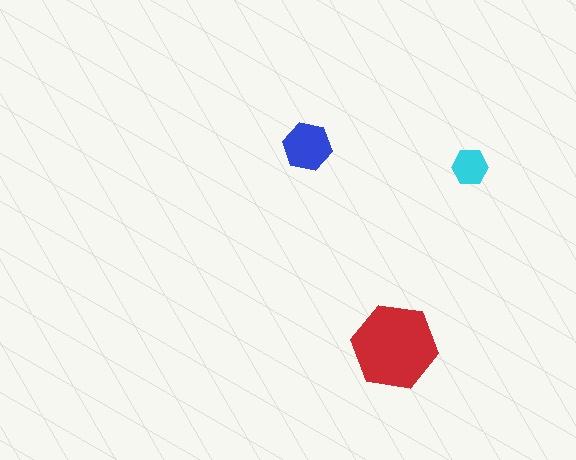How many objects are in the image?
There are 3 objects in the image.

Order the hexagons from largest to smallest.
the red one, the blue one, the cyan one.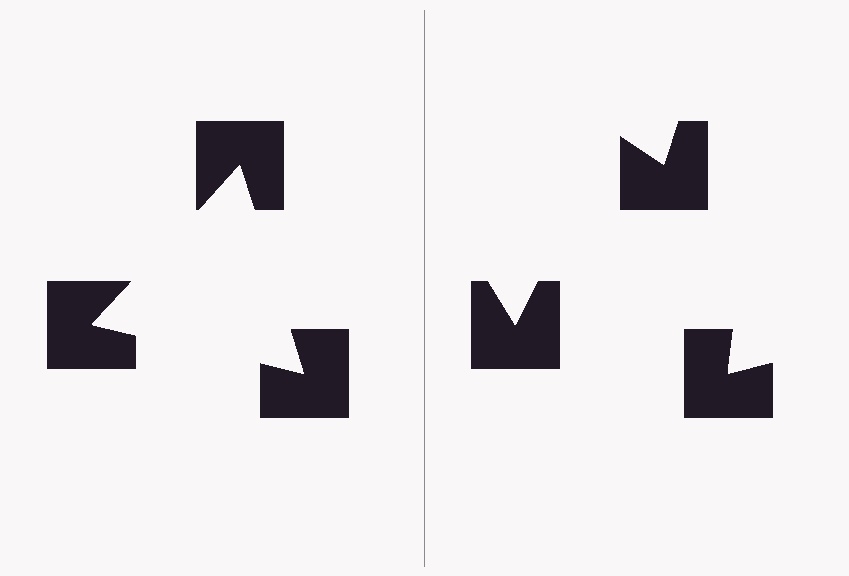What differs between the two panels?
The notched squares are positioned identically on both sides; only the wedge orientations differ. On the left they align to a triangle; on the right they are misaligned.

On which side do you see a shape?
An illusory triangle appears on the left side. On the right side the wedge cuts are rotated, so no coherent shape forms.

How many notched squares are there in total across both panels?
6 — 3 on each side.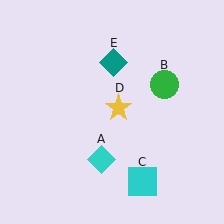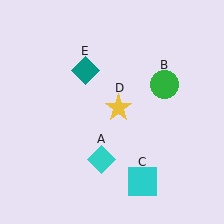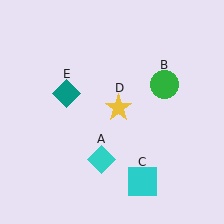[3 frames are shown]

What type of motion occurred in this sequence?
The teal diamond (object E) rotated counterclockwise around the center of the scene.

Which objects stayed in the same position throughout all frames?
Cyan diamond (object A) and green circle (object B) and cyan square (object C) and yellow star (object D) remained stationary.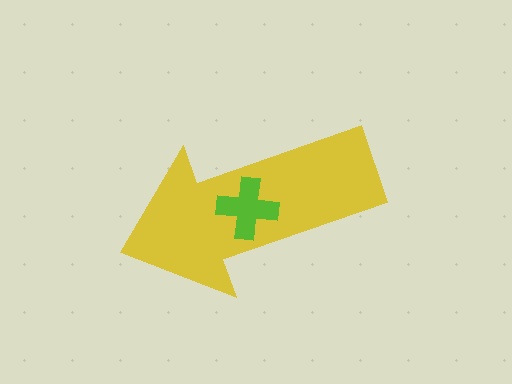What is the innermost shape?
The lime cross.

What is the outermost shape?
The yellow arrow.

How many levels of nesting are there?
2.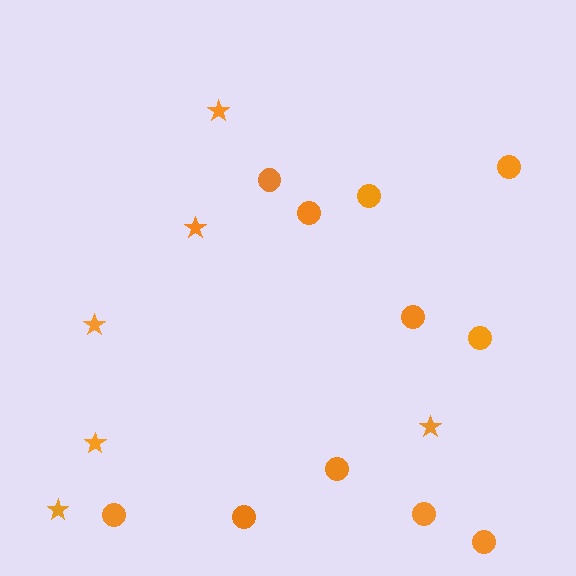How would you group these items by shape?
There are 2 groups: one group of circles (11) and one group of stars (6).